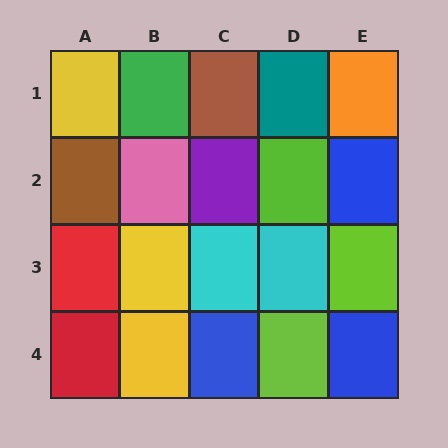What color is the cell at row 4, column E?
Blue.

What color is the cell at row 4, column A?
Red.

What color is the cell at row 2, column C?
Purple.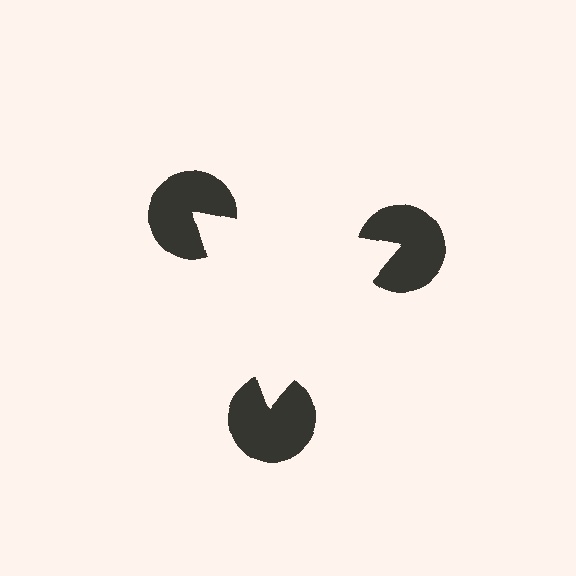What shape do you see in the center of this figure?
An illusory triangle — its edges are inferred from the aligned wedge cuts in the pac-man discs, not physically drawn.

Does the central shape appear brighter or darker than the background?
It typically appears slightly brighter than the background, even though no actual brightness change is drawn.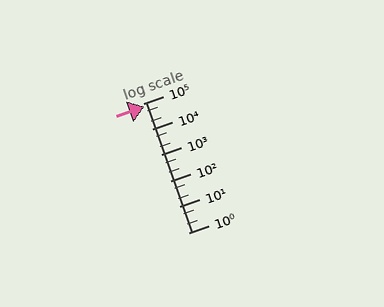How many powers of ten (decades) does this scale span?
The scale spans 5 decades, from 1 to 100000.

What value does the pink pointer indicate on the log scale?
The pointer indicates approximately 72000.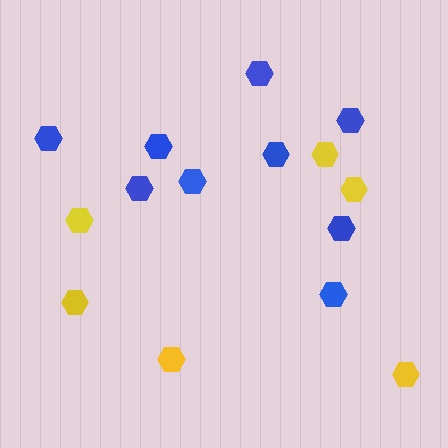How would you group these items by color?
There are 2 groups: one group of yellow hexagons (6) and one group of blue hexagons (9).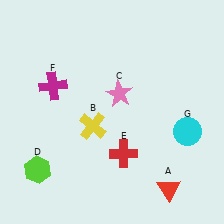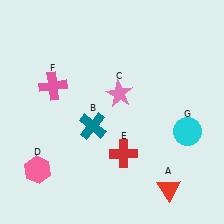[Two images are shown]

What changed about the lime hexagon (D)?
In Image 1, D is lime. In Image 2, it changed to pink.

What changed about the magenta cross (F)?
In Image 1, F is magenta. In Image 2, it changed to pink.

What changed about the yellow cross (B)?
In Image 1, B is yellow. In Image 2, it changed to teal.